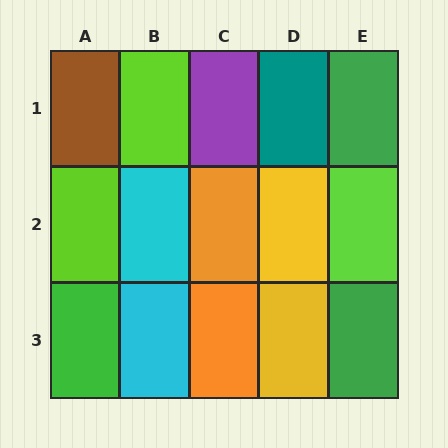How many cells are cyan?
2 cells are cyan.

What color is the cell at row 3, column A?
Green.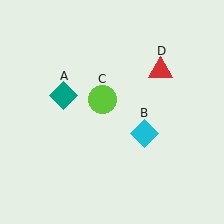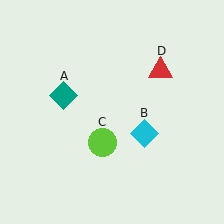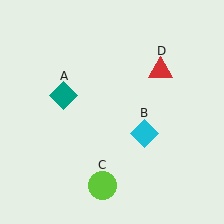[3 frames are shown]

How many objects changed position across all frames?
1 object changed position: lime circle (object C).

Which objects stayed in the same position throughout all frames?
Teal diamond (object A) and cyan diamond (object B) and red triangle (object D) remained stationary.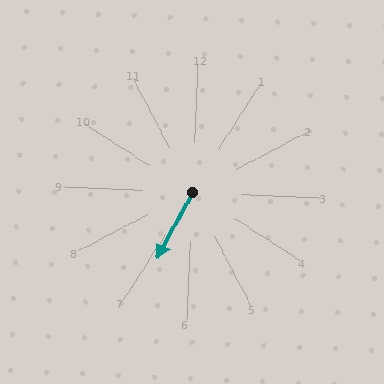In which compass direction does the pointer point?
Southwest.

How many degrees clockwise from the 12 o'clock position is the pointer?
Approximately 206 degrees.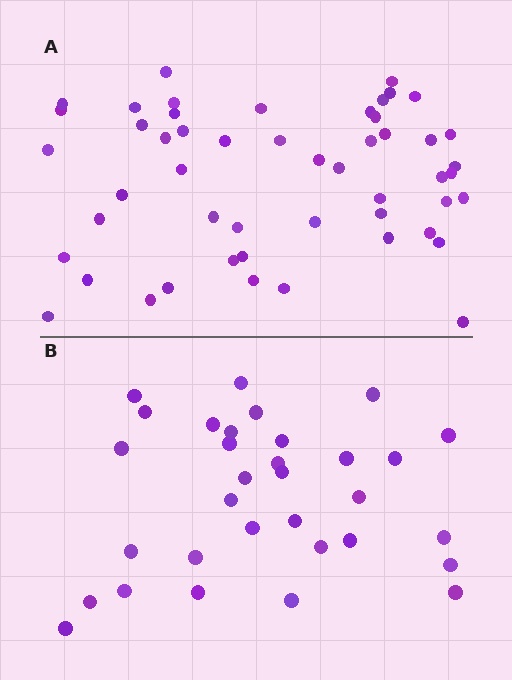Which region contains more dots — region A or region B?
Region A (the top region) has more dots.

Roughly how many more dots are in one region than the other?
Region A has approximately 20 more dots than region B.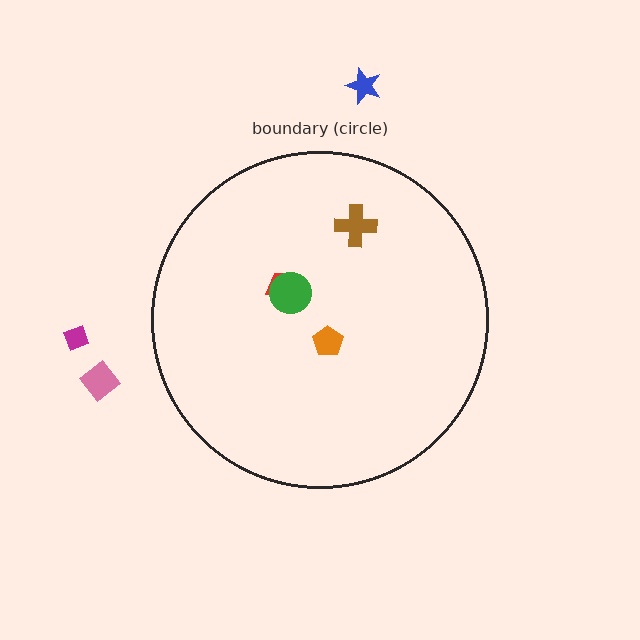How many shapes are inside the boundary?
4 inside, 3 outside.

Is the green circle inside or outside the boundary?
Inside.